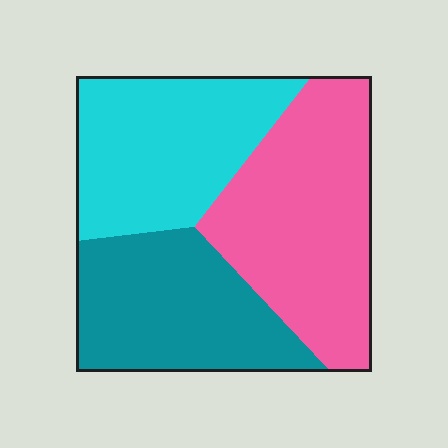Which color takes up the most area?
Pink, at roughly 40%.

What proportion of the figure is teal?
Teal covers around 30% of the figure.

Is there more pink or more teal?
Pink.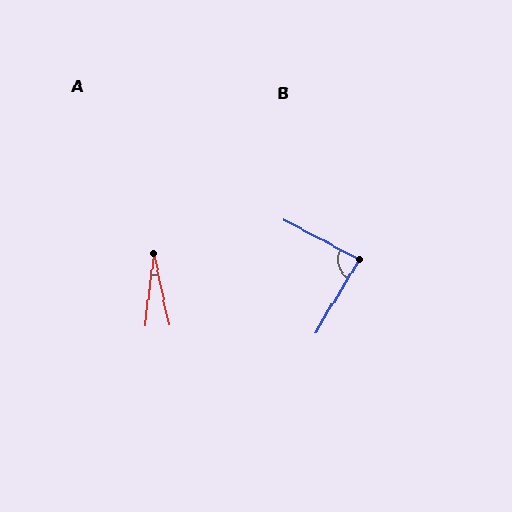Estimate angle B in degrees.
Approximately 87 degrees.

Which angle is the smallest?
A, at approximately 19 degrees.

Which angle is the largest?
B, at approximately 87 degrees.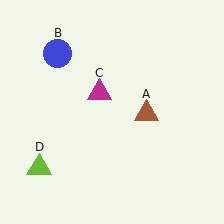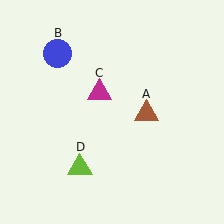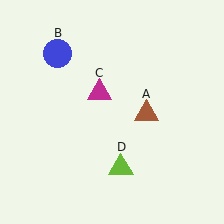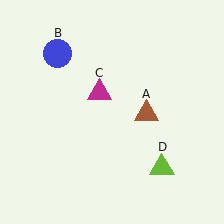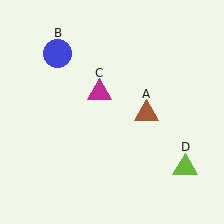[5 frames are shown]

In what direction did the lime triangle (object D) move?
The lime triangle (object D) moved right.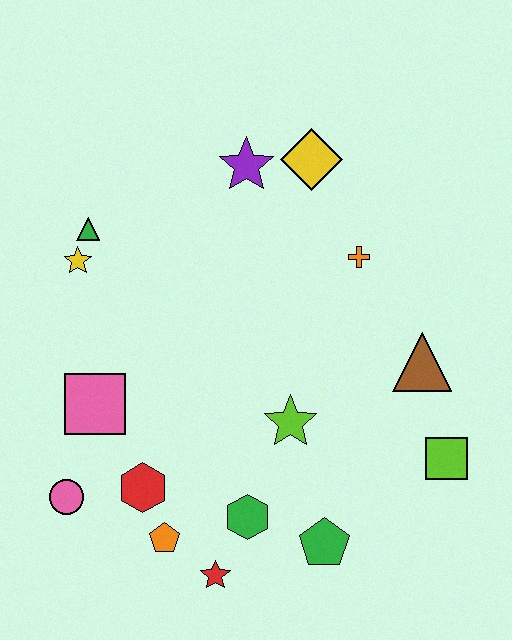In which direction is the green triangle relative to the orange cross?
The green triangle is to the left of the orange cross.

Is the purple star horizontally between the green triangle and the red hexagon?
No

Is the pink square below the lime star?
No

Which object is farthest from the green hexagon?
The yellow diamond is farthest from the green hexagon.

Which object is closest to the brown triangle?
The lime square is closest to the brown triangle.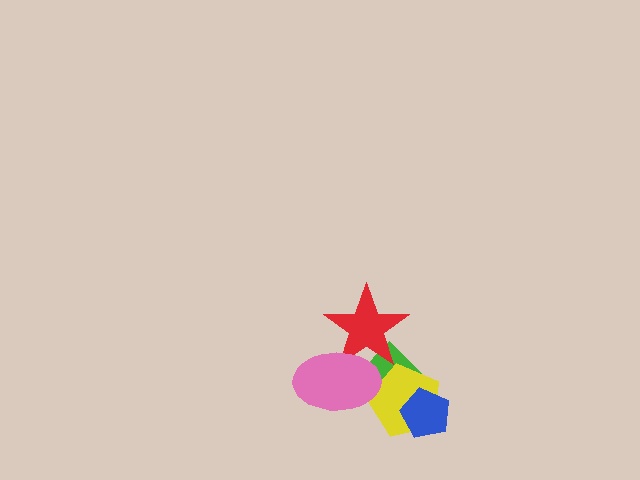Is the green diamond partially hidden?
Yes, it is partially covered by another shape.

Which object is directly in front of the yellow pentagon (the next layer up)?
The pink ellipse is directly in front of the yellow pentagon.